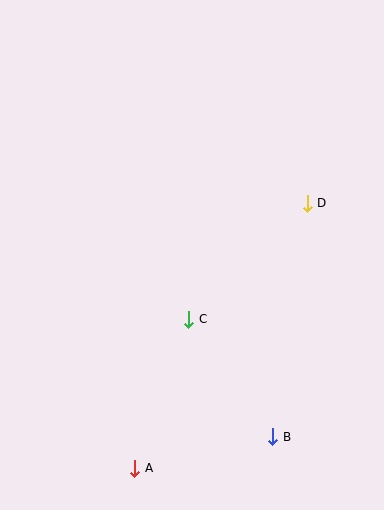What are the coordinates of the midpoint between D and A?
The midpoint between D and A is at (221, 336).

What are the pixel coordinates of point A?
Point A is at (135, 468).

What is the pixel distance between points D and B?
The distance between D and B is 236 pixels.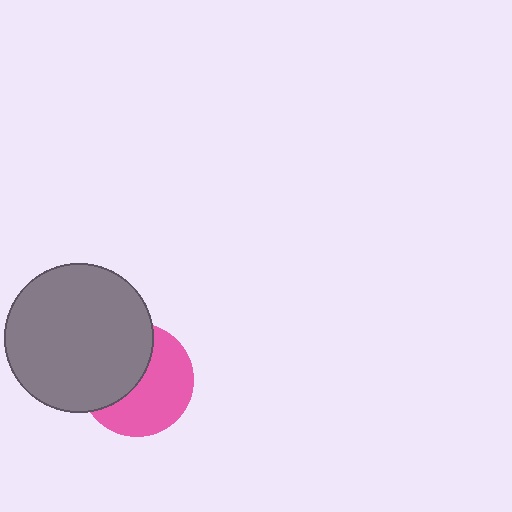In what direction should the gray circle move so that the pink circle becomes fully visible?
The gray circle should move left. That is the shortest direction to clear the overlap and leave the pink circle fully visible.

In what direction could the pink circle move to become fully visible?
The pink circle could move right. That would shift it out from behind the gray circle entirely.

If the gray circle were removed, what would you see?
You would see the complete pink circle.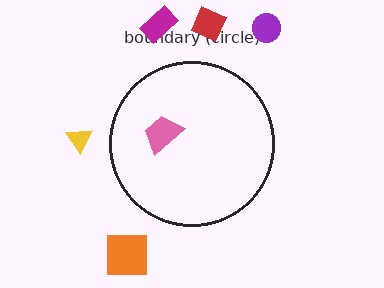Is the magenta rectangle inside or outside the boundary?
Outside.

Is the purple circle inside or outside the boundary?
Outside.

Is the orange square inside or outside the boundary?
Outside.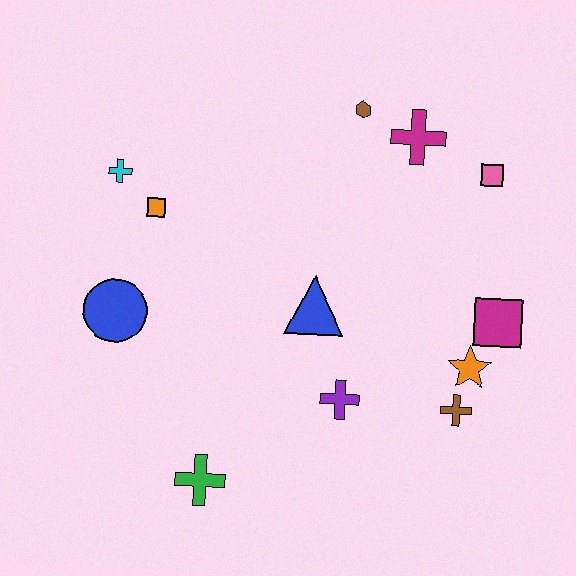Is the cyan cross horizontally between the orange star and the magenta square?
No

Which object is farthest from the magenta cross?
The green cross is farthest from the magenta cross.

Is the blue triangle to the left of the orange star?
Yes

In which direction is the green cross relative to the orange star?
The green cross is to the left of the orange star.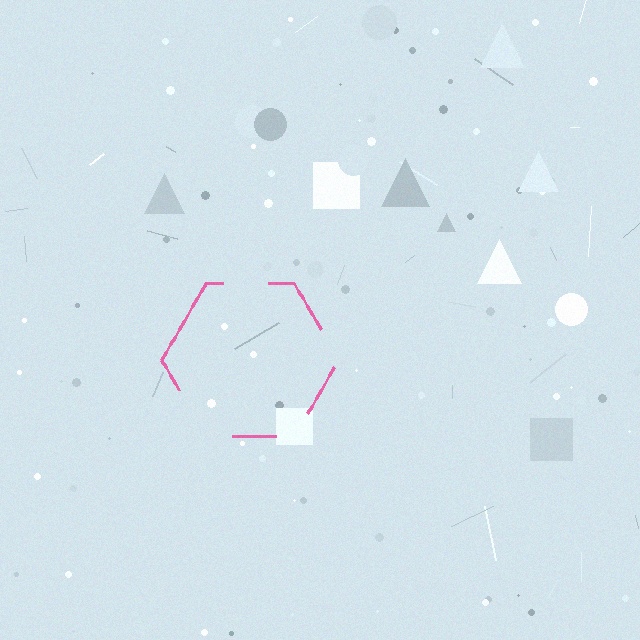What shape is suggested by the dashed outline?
The dashed outline suggests a hexagon.